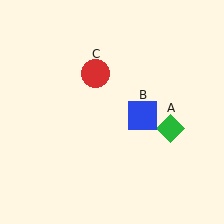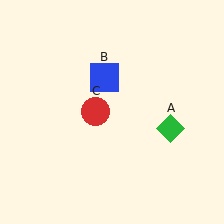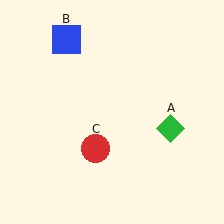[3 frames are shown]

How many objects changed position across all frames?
2 objects changed position: blue square (object B), red circle (object C).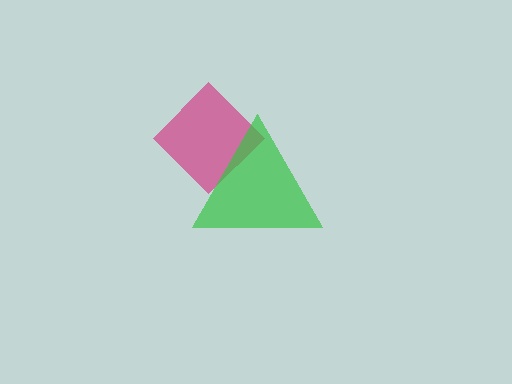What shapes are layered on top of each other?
The layered shapes are: a magenta diamond, a green triangle.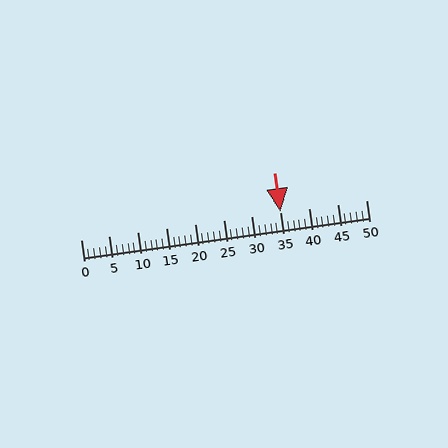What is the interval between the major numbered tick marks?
The major tick marks are spaced 5 units apart.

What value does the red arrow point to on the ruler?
The red arrow points to approximately 35.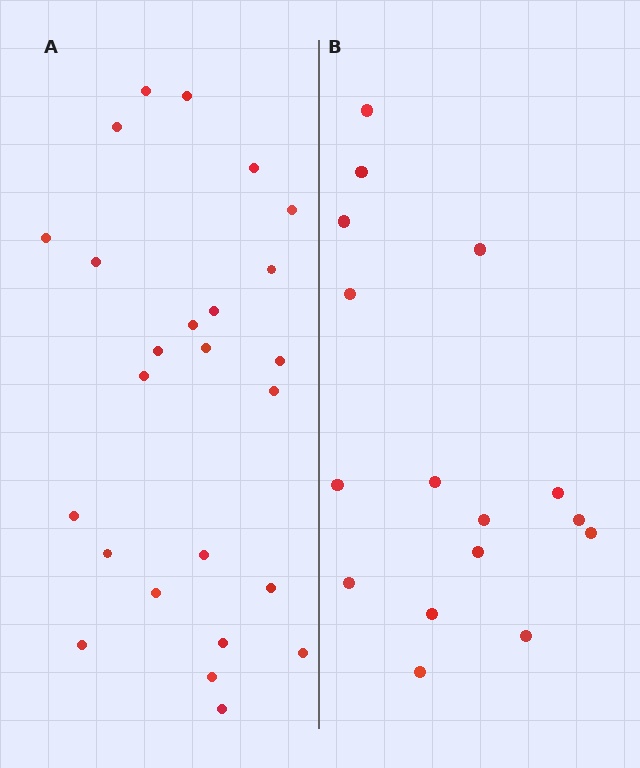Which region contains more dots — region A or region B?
Region A (the left region) has more dots.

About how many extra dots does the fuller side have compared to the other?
Region A has roughly 8 or so more dots than region B.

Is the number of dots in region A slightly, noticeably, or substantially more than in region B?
Region A has substantially more. The ratio is roughly 1.6 to 1.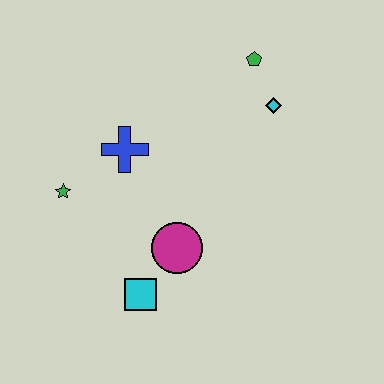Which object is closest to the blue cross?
The green star is closest to the blue cross.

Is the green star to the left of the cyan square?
Yes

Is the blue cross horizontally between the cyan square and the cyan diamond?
No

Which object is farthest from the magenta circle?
The green pentagon is farthest from the magenta circle.